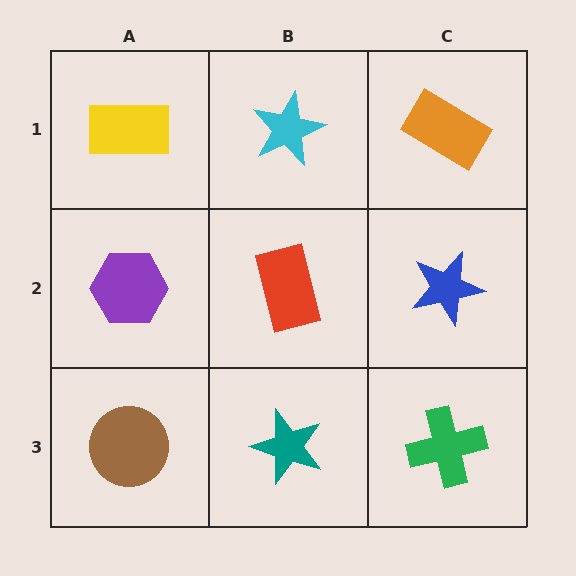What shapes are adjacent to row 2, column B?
A cyan star (row 1, column B), a teal star (row 3, column B), a purple hexagon (row 2, column A), a blue star (row 2, column C).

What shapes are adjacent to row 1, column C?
A blue star (row 2, column C), a cyan star (row 1, column B).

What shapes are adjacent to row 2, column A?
A yellow rectangle (row 1, column A), a brown circle (row 3, column A), a red rectangle (row 2, column B).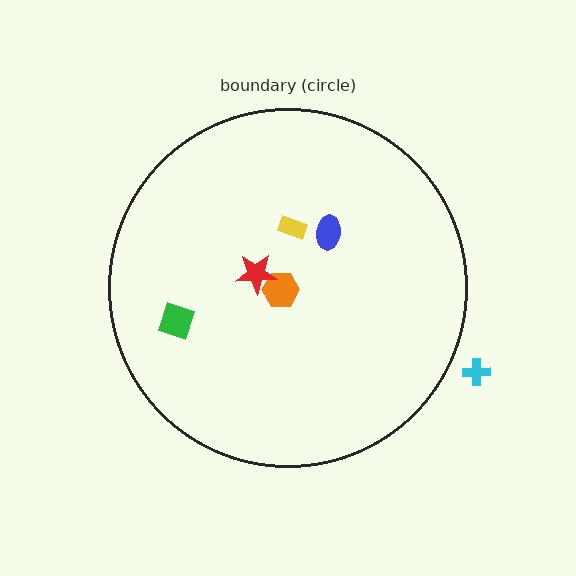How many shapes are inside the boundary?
5 inside, 1 outside.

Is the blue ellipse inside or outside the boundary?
Inside.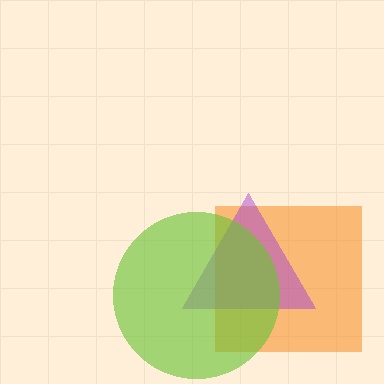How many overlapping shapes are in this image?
There are 3 overlapping shapes in the image.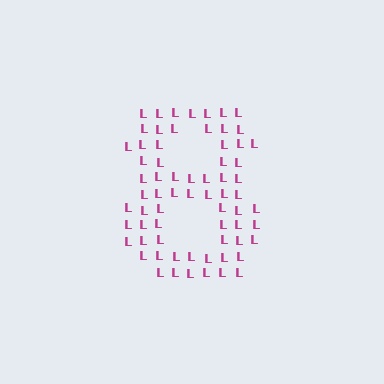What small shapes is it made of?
It is made of small letter L's.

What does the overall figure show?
The overall figure shows the digit 8.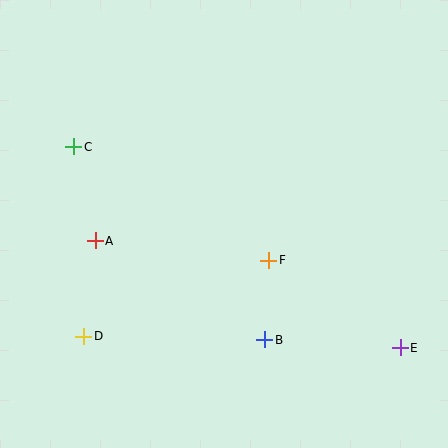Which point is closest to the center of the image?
Point F at (269, 260) is closest to the center.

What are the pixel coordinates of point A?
Point A is at (95, 241).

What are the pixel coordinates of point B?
Point B is at (265, 340).